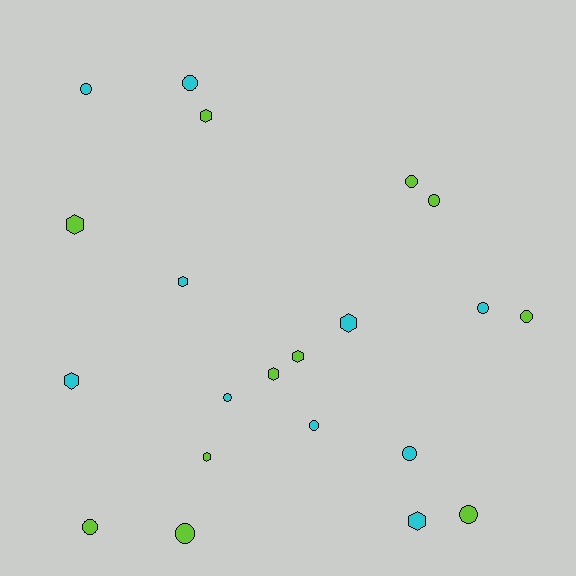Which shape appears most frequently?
Circle, with 12 objects.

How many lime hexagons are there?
There are 5 lime hexagons.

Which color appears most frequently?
Lime, with 11 objects.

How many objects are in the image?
There are 21 objects.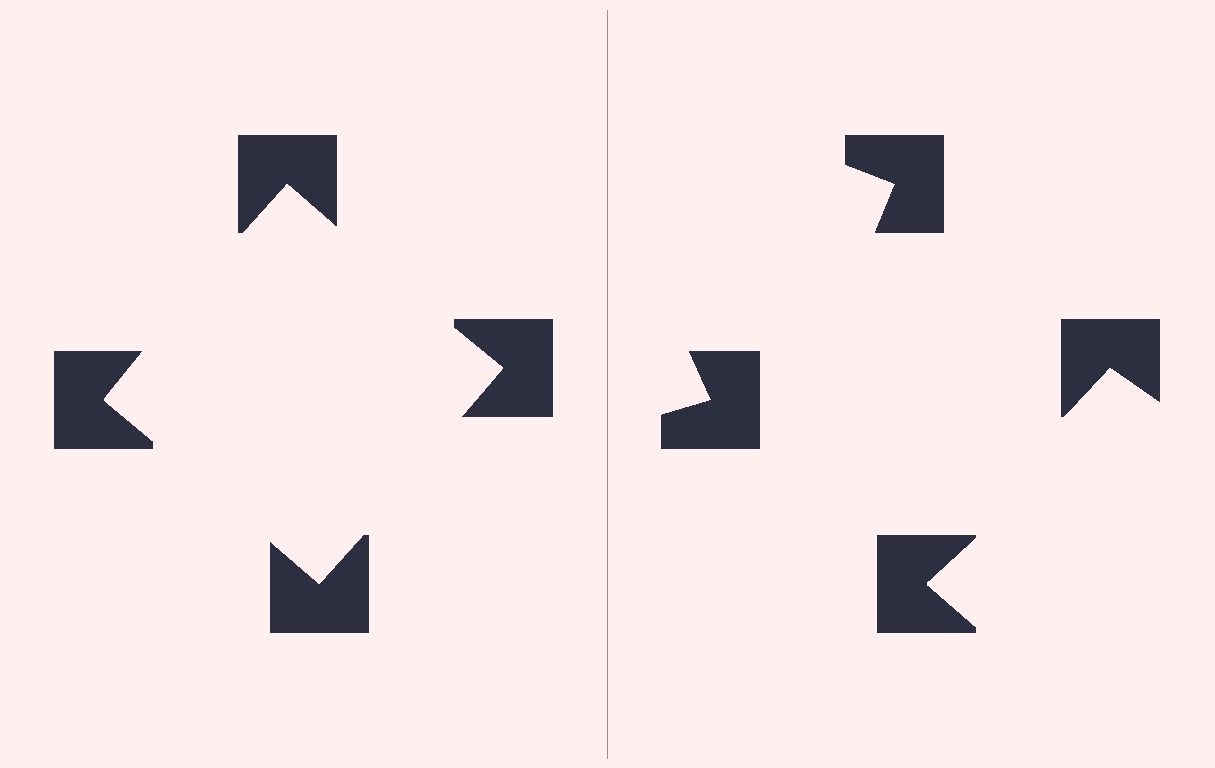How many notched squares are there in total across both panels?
8 — 4 on each side.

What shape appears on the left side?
An illusory square.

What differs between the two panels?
The notched squares are positioned identically on both sides; only the wedge orientations differ. On the left they align to a square; on the right they are misaligned.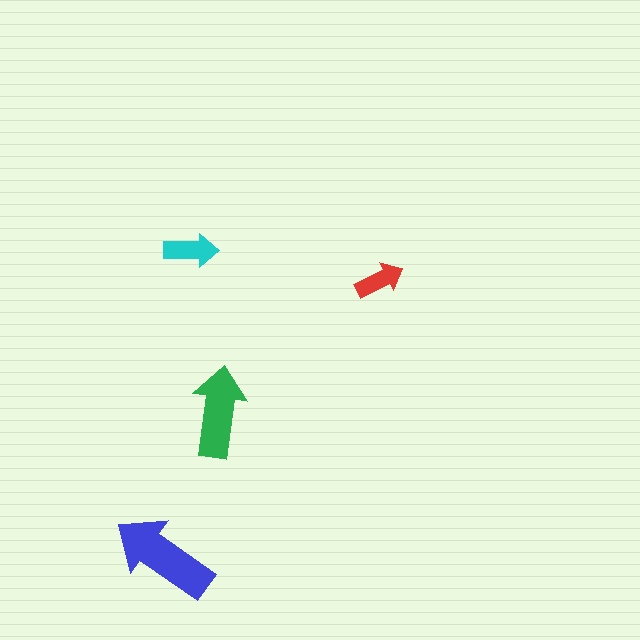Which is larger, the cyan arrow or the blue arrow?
The blue one.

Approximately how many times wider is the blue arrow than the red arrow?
About 2 times wider.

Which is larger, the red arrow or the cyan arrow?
The cyan one.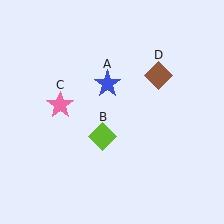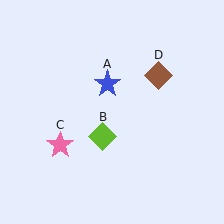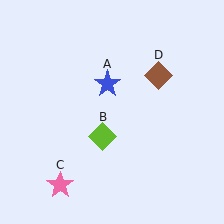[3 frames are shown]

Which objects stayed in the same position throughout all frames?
Blue star (object A) and lime diamond (object B) and brown diamond (object D) remained stationary.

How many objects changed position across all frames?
1 object changed position: pink star (object C).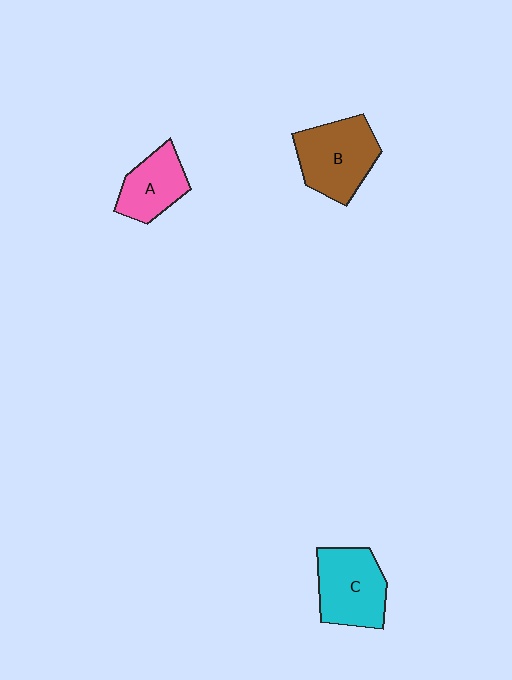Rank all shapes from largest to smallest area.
From largest to smallest: B (brown), C (cyan), A (pink).